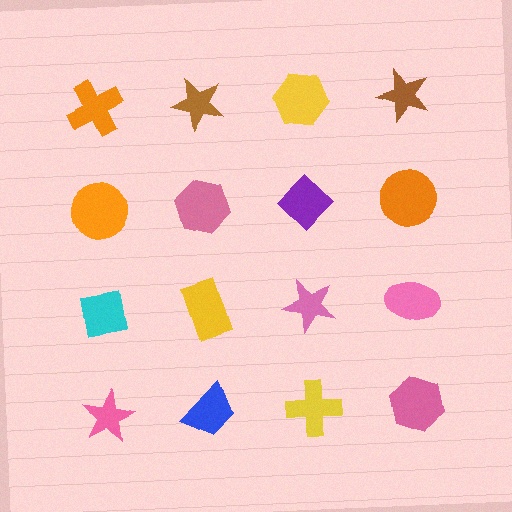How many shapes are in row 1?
4 shapes.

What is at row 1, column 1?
An orange cross.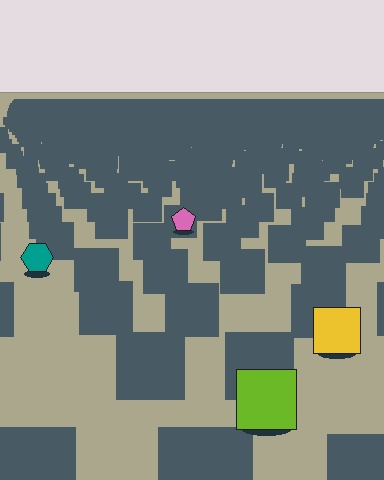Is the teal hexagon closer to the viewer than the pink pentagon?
Yes. The teal hexagon is closer — you can tell from the texture gradient: the ground texture is coarser near it.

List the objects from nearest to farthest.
From nearest to farthest: the lime square, the yellow square, the teal hexagon, the pink pentagon.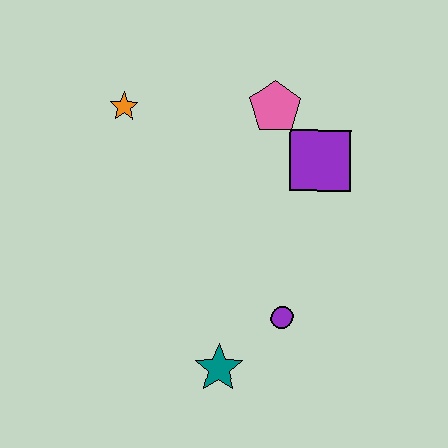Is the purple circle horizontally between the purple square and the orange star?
Yes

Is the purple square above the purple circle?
Yes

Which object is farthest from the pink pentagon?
The teal star is farthest from the pink pentagon.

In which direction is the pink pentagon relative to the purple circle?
The pink pentagon is above the purple circle.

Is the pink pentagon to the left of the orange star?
No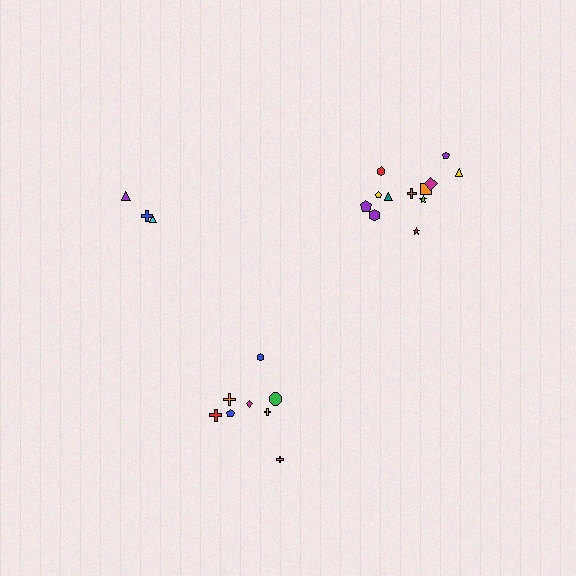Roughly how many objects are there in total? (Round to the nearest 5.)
Roughly 25 objects in total.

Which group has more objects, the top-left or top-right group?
The top-right group.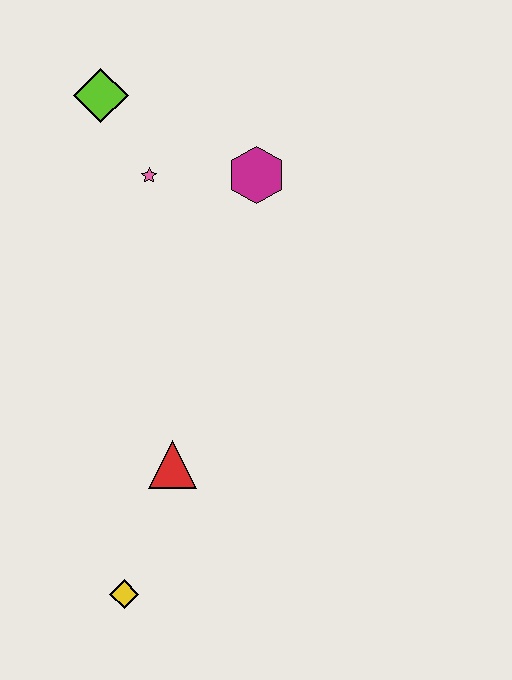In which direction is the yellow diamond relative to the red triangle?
The yellow diamond is below the red triangle.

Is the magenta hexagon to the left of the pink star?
No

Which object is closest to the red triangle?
The yellow diamond is closest to the red triangle.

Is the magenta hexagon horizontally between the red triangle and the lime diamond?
No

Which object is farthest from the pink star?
The yellow diamond is farthest from the pink star.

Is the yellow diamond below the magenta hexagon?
Yes